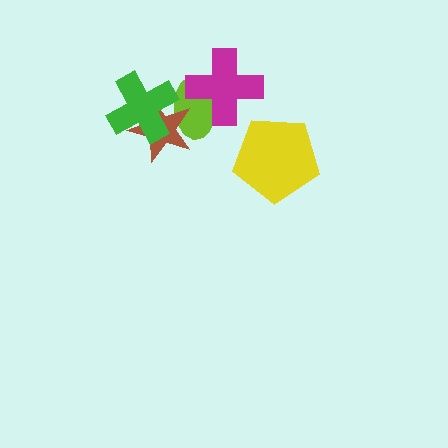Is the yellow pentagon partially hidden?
No, no other shape covers it.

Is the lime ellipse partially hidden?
Yes, it is partially covered by another shape.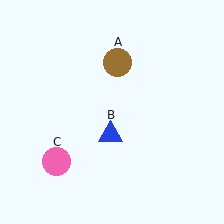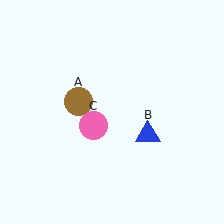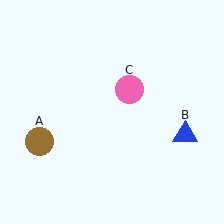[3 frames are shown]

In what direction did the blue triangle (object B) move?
The blue triangle (object B) moved right.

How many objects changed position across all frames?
3 objects changed position: brown circle (object A), blue triangle (object B), pink circle (object C).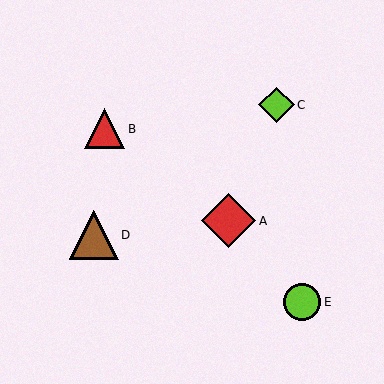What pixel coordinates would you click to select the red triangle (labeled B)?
Click at (105, 129) to select the red triangle B.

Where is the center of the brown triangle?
The center of the brown triangle is at (94, 235).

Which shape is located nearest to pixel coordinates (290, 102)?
The lime diamond (labeled C) at (277, 105) is nearest to that location.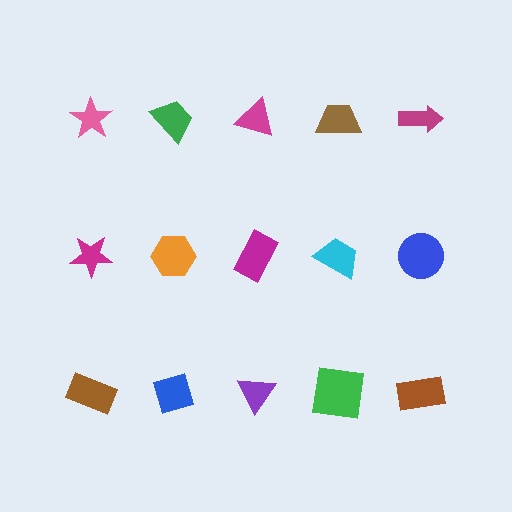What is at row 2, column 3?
A magenta rectangle.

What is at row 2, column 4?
A cyan trapezoid.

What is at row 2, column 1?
A magenta star.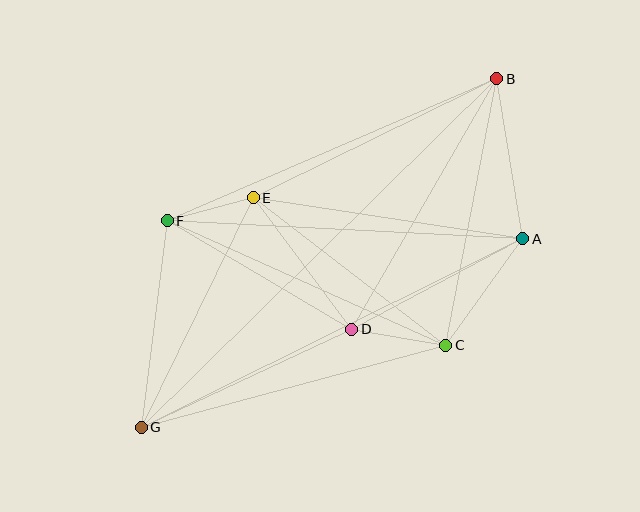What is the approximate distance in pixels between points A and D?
The distance between A and D is approximately 194 pixels.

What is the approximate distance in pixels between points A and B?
The distance between A and B is approximately 162 pixels.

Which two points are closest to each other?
Points E and F are closest to each other.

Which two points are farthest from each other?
Points B and G are farthest from each other.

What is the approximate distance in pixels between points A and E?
The distance between A and E is approximately 273 pixels.